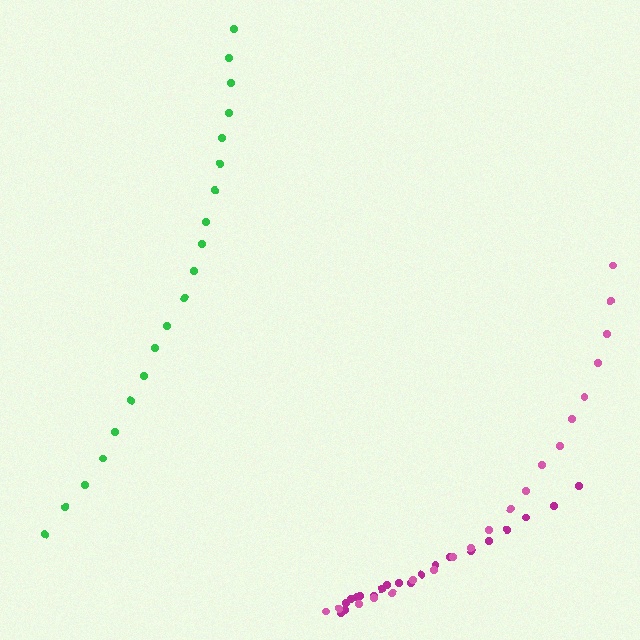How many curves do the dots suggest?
There are 3 distinct paths.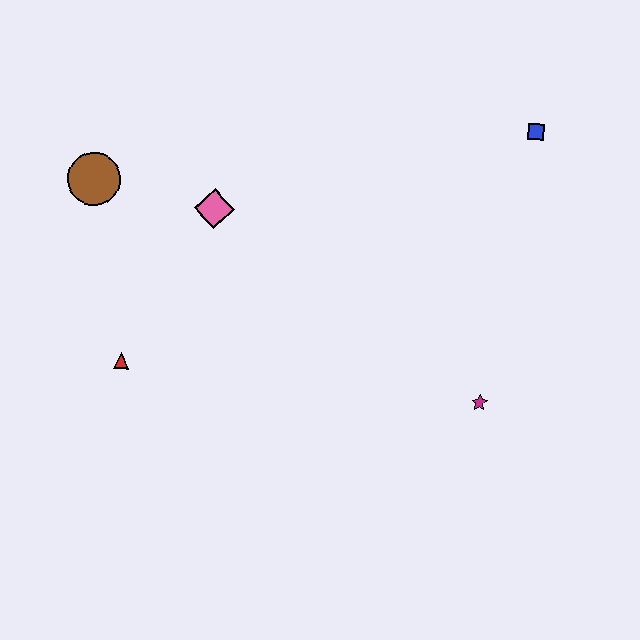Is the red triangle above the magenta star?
Yes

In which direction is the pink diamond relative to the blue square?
The pink diamond is to the left of the blue square.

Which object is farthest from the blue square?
The red triangle is farthest from the blue square.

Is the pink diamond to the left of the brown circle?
No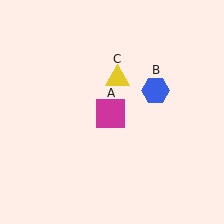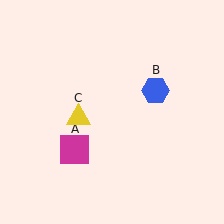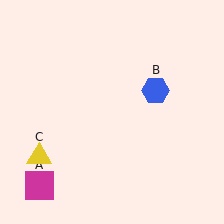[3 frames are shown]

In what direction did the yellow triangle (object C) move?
The yellow triangle (object C) moved down and to the left.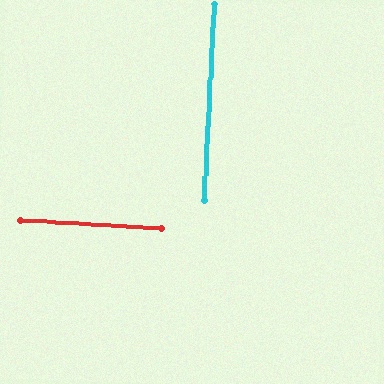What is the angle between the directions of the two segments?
Approximately 89 degrees.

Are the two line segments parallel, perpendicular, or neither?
Perpendicular — they meet at approximately 89°.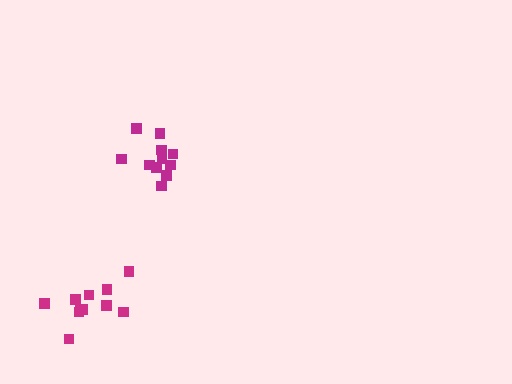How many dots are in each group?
Group 1: 12 dots, Group 2: 12 dots (24 total).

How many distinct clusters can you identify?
There are 2 distinct clusters.